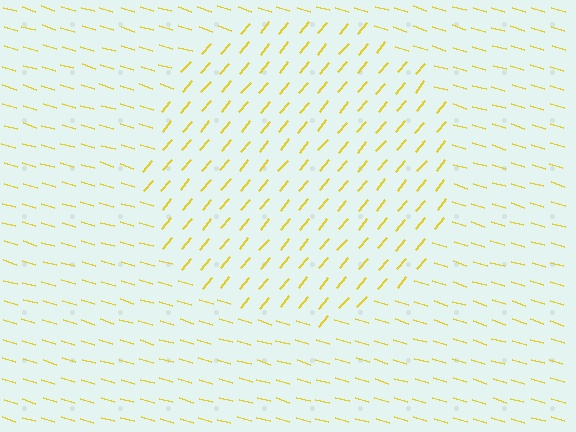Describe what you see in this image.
The image is filled with small yellow line segments. A circle region in the image has lines oriented differently from the surrounding lines, creating a visible texture boundary.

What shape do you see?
I see a circle.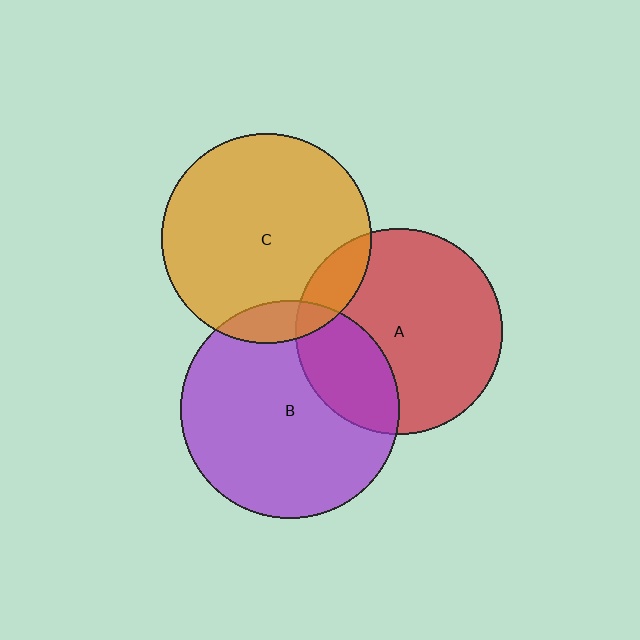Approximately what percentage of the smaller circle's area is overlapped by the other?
Approximately 10%.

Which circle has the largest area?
Circle B (purple).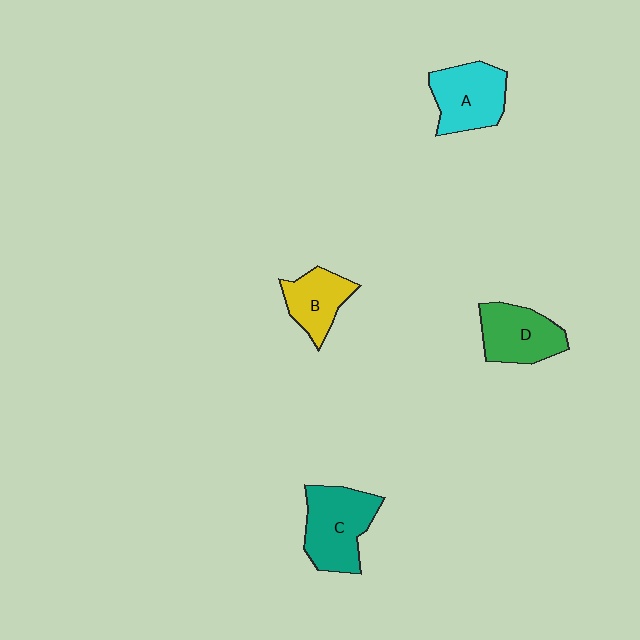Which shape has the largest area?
Shape C (teal).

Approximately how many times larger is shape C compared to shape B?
Approximately 1.5 times.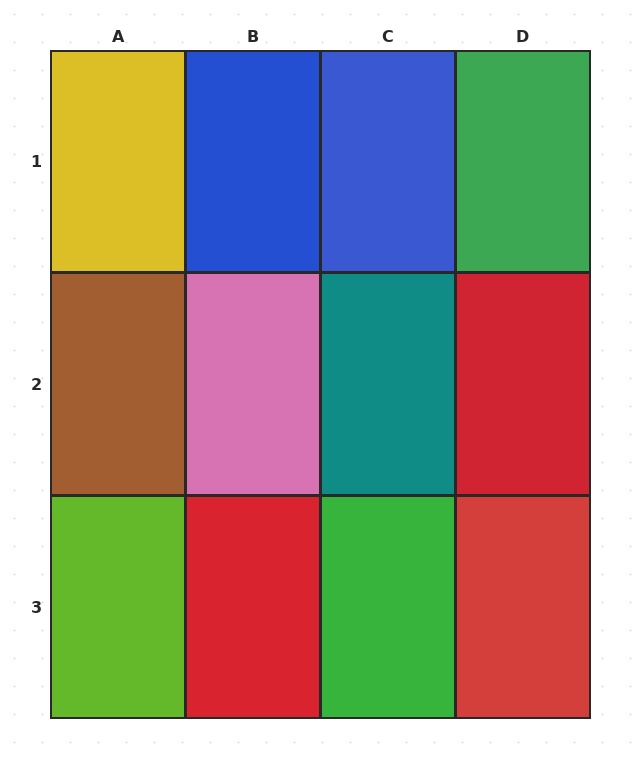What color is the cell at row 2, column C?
Teal.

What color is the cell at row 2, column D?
Red.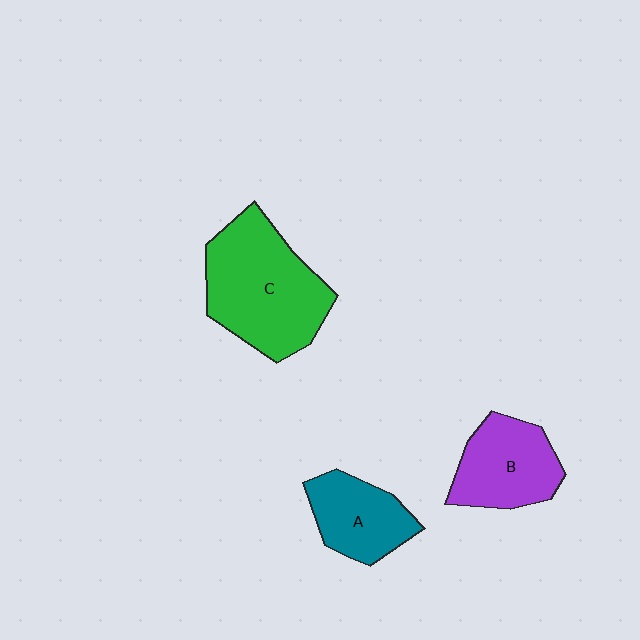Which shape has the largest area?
Shape C (green).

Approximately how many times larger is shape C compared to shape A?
Approximately 1.8 times.